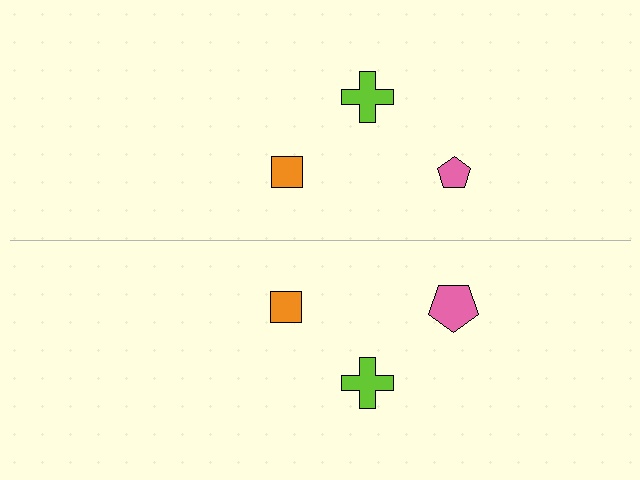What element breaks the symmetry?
The pink pentagon on the bottom side has a different size than its mirror counterpart.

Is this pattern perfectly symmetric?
No, the pattern is not perfectly symmetric. The pink pentagon on the bottom side has a different size than its mirror counterpart.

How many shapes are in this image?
There are 6 shapes in this image.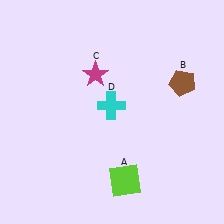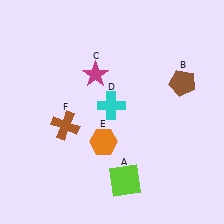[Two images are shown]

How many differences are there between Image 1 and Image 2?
There are 2 differences between the two images.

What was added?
An orange hexagon (E), a brown cross (F) were added in Image 2.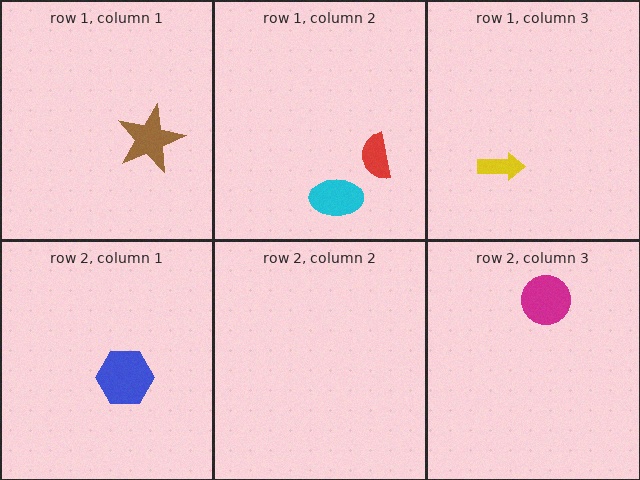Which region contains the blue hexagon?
The row 2, column 1 region.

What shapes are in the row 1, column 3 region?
The yellow arrow.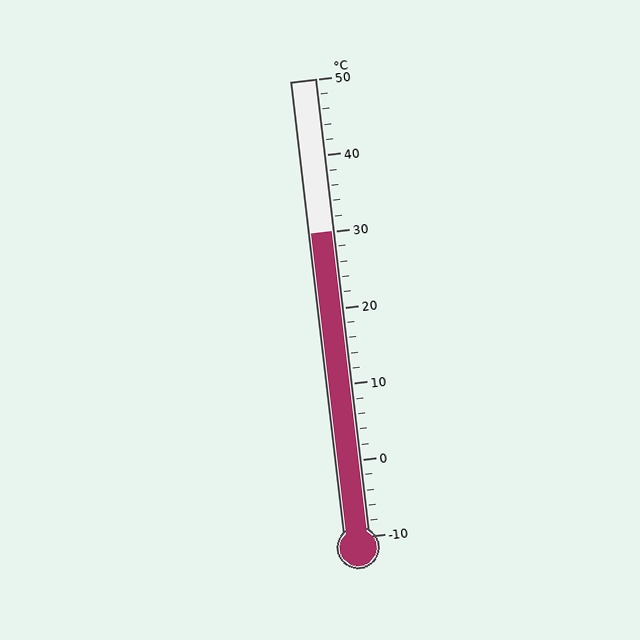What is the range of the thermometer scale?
The thermometer scale ranges from -10°C to 50°C.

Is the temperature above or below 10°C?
The temperature is above 10°C.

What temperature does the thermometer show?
The thermometer shows approximately 30°C.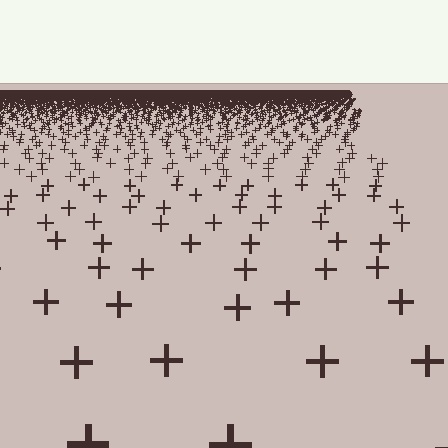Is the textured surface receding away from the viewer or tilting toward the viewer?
The surface is receding away from the viewer. Texture elements get smaller and denser toward the top.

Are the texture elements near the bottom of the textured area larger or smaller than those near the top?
Larger. Near the bottom, elements are closer to the viewer and appear at a bigger on-screen size.